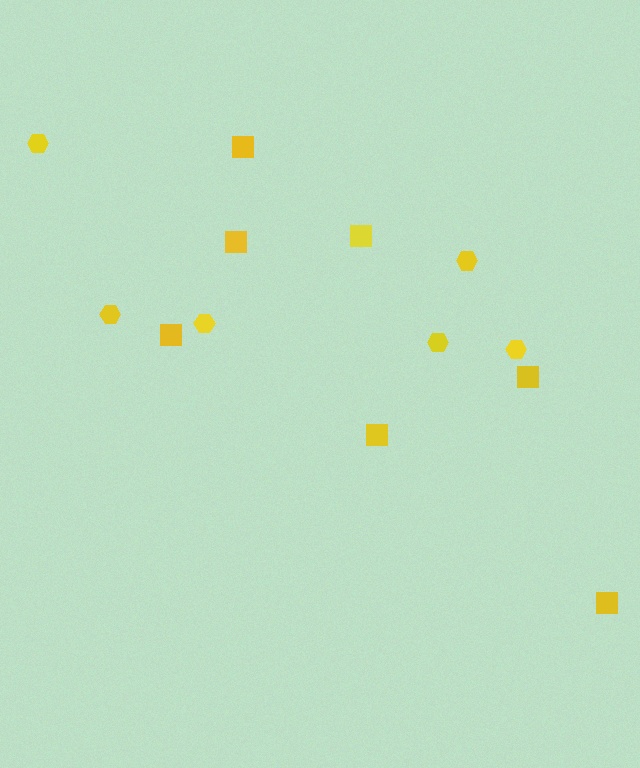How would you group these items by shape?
There are 2 groups: one group of hexagons (6) and one group of squares (7).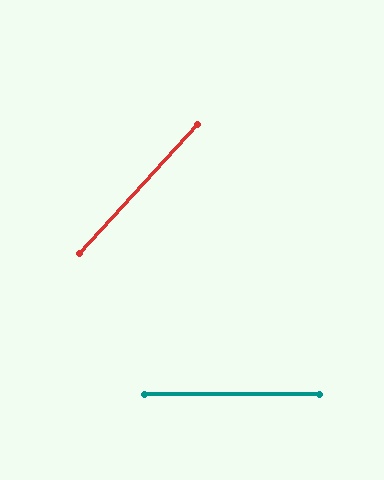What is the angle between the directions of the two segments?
Approximately 48 degrees.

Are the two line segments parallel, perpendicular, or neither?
Neither parallel nor perpendicular — they differ by about 48°.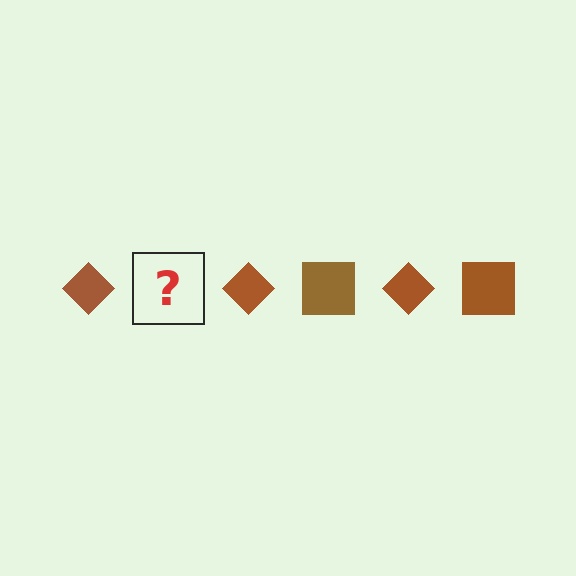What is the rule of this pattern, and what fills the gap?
The rule is that the pattern cycles through diamond, square shapes in brown. The gap should be filled with a brown square.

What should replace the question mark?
The question mark should be replaced with a brown square.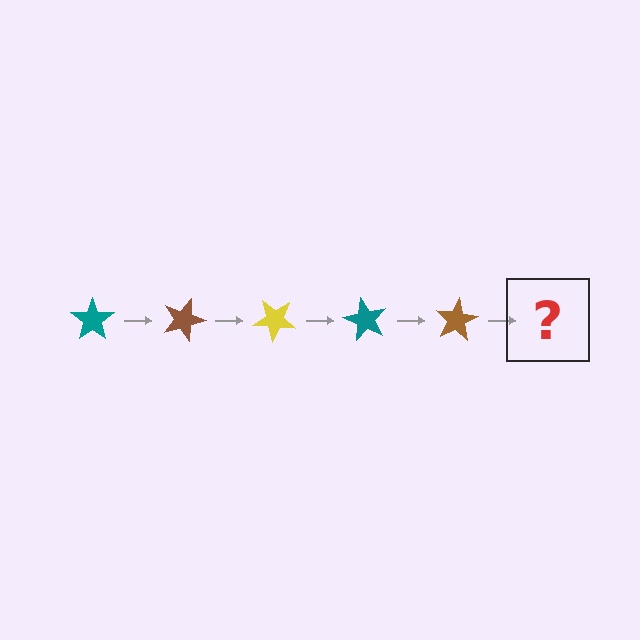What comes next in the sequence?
The next element should be a yellow star, rotated 100 degrees from the start.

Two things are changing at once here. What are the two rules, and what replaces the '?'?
The two rules are that it rotates 20 degrees each step and the color cycles through teal, brown, and yellow. The '?' should be a yellow star, rotated 100 degrees from the start.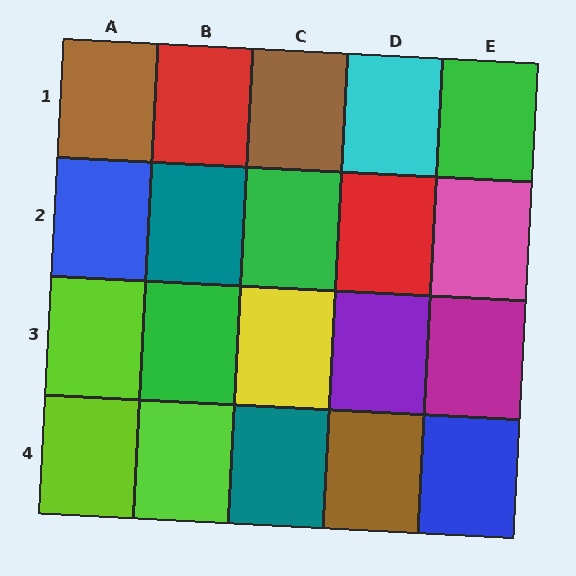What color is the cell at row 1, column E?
Green.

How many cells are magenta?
1 cell is magenta.